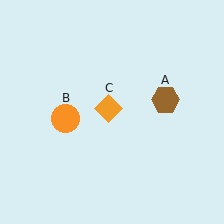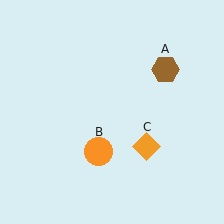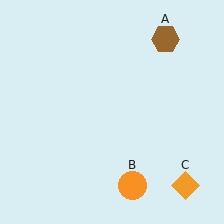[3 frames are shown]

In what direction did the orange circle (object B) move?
The orange circle (object B) moved down and to the right.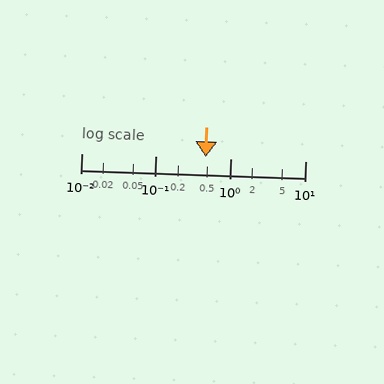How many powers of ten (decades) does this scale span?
The scale spans 3 decades, from 0.01 to 10.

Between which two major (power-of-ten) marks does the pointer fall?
The pointer is between 0.1 and 1.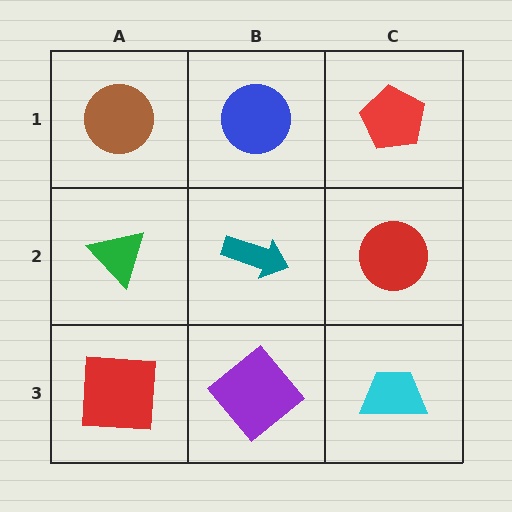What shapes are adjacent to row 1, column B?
A teal arrow (row 2, column B), a brown circle (row 1, column A), a red pentagon (row 1, column C).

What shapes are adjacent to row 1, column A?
A green triangle (row 2, column A), a blue circle (row 1, column B).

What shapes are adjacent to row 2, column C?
A red pentagon (row 1, column C), a cyan trapezoid (row 3, column C), a teal arrow (row 2, column B).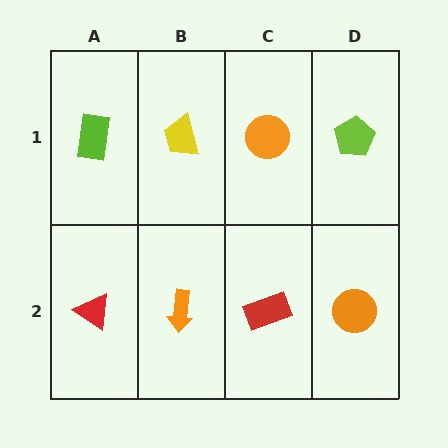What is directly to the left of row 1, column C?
A yellow trapezoid.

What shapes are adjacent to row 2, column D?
A lime pentagon (row 1, column D), a red rectangle (row 2, column C).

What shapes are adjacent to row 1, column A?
A red triangle (row 2, column A), a yellow trapezoid (row 1, column B).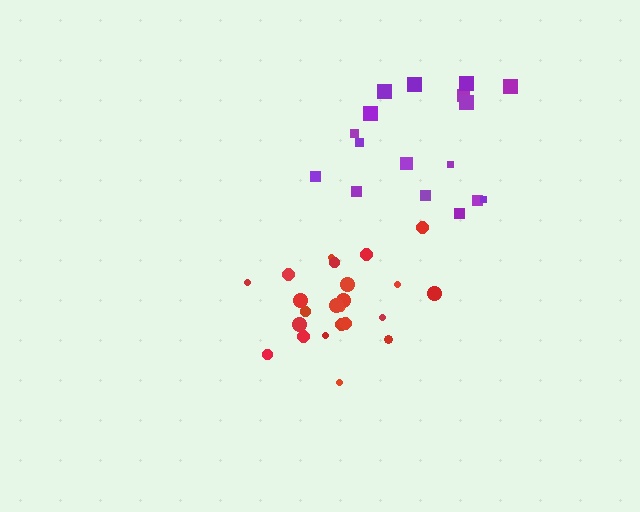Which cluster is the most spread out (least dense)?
Purple.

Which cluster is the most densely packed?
Red.